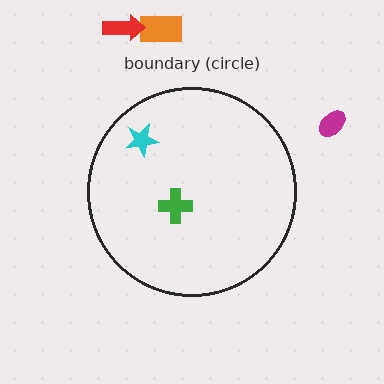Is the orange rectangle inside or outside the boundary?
Outside.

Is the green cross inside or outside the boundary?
Inside.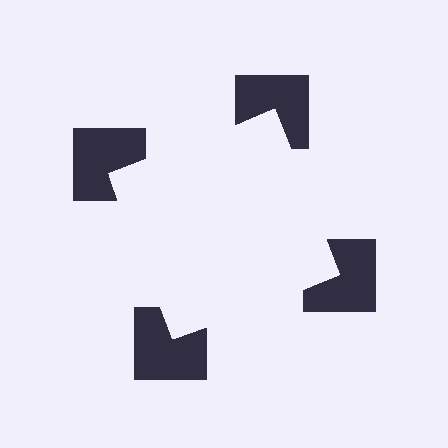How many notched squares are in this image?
There are 4 — one at each vertex of the illusory square.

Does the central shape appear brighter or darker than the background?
It typically appears slightly brighter than the background, even though no actual brightness change is drawn.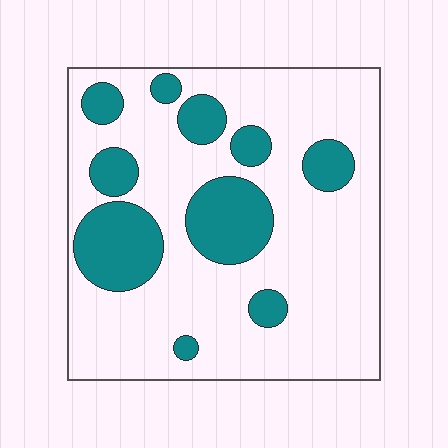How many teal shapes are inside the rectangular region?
10.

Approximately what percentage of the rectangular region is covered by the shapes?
Approximately 25%.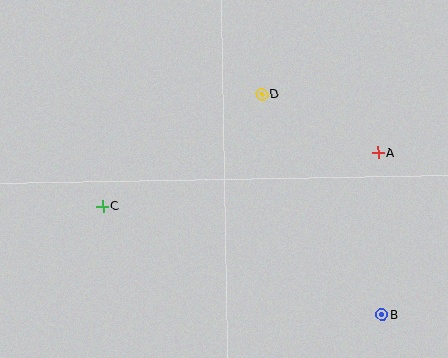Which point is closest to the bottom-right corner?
Point B is closest to the bottom-right corner.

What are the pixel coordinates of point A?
Point A is at (378, 153).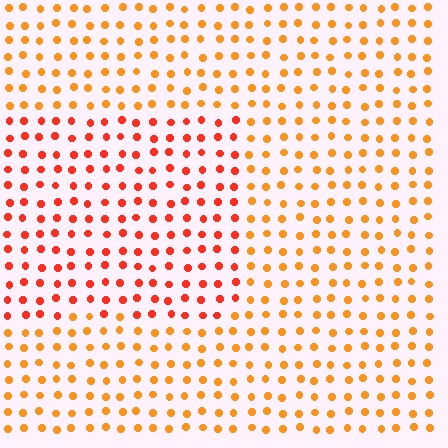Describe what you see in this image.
The image is filled with small orange elements in a uniform arrangement. A rectangle-shaped region is visible where the elements are tinted to a slightly different hue, forming a subtle color boundary.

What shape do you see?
I see a rectangle.